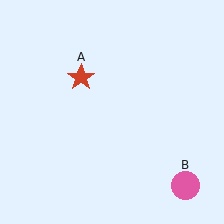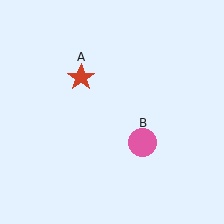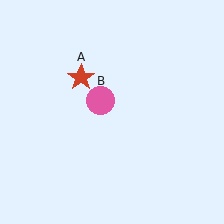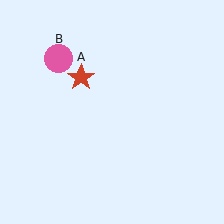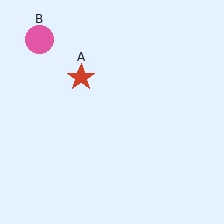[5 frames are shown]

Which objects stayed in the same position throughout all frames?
Red star (object A) remained stationary.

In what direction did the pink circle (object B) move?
The pink circle (object B) moved up and to the left.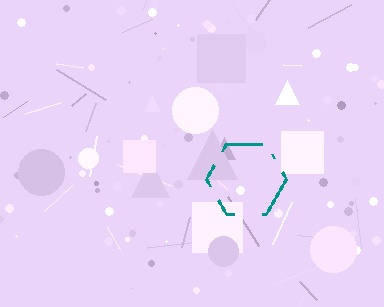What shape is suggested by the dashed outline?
The dashed outline suggests a hexagon.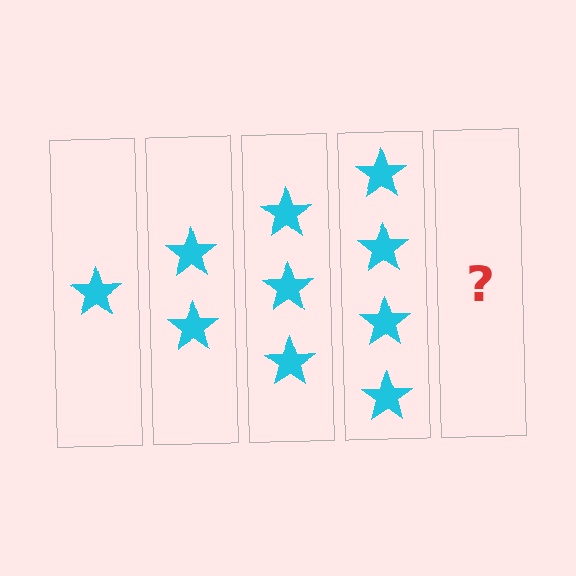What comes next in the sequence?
The next element should be 5 stars.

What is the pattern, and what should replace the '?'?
The pattern is that each step adds one more star. The '?' should be 5 stars.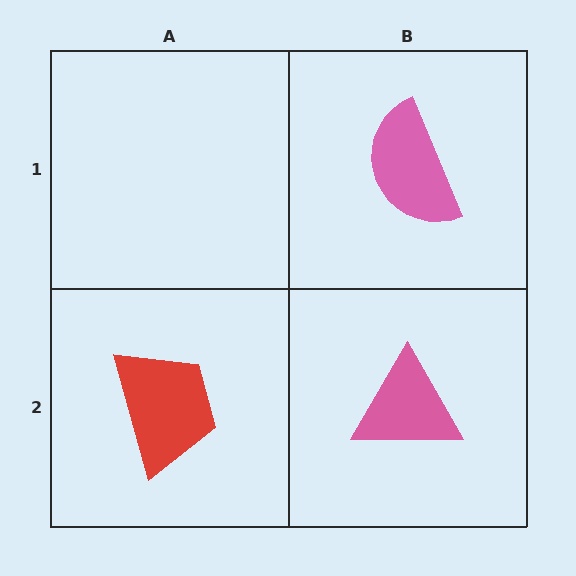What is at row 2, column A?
A red trapezoid.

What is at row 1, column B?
A pink semicircle.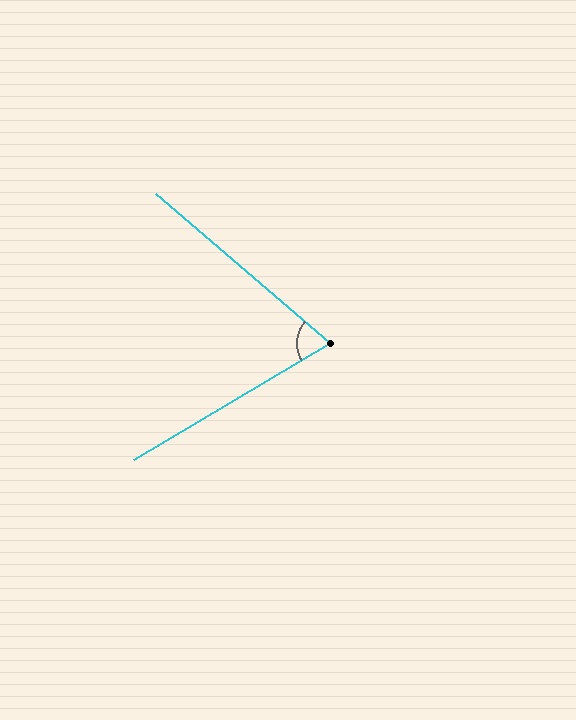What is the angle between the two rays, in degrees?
Approximately 71 degrees.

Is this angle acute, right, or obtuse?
It is acute.